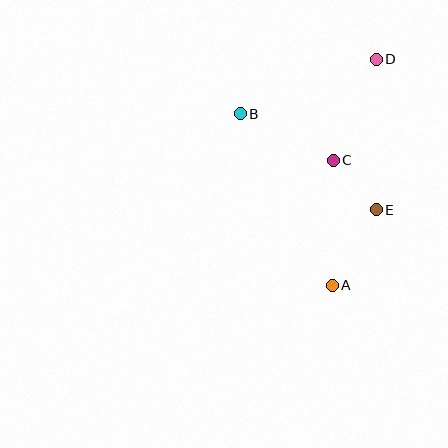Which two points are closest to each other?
Points C and E are closest to each other.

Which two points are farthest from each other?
Points A and D are farthest from each other.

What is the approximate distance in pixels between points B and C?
The distance between B and C is approximately 104 pixels.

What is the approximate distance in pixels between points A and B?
The distance between A and B is approximately 195 pixels.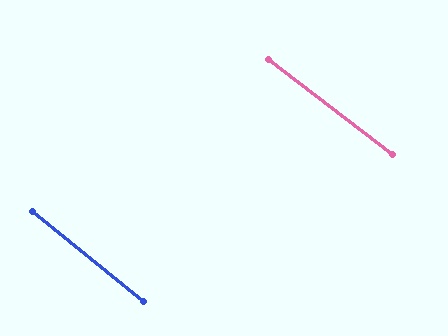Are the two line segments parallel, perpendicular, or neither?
Parallel — their directions differ by only 1.7°.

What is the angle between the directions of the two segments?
Approximately 2 degrees.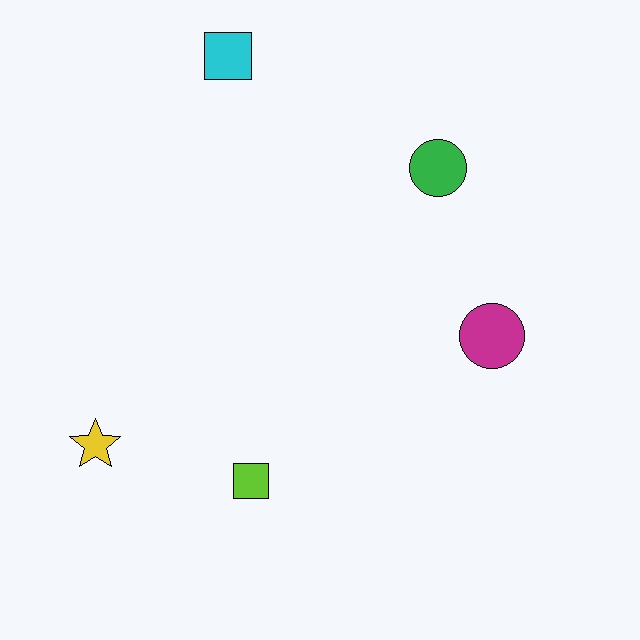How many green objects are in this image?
There is 1 green object.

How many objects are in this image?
There are 5 objects.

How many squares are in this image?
There are 2 squares.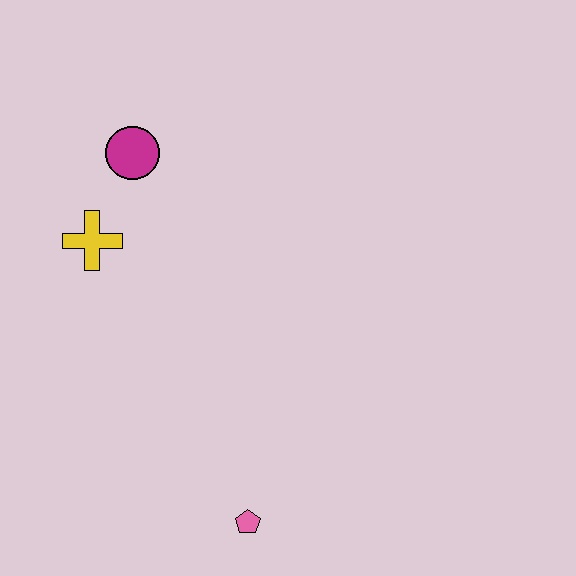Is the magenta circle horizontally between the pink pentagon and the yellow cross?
Yes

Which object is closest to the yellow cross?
The magenta circle is closest to the yellow cross.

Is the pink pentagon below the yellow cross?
Yes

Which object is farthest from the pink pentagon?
The magenta circle is farthest from the pink pentagon.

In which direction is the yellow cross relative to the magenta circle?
The yellow cross is below the magenta circle.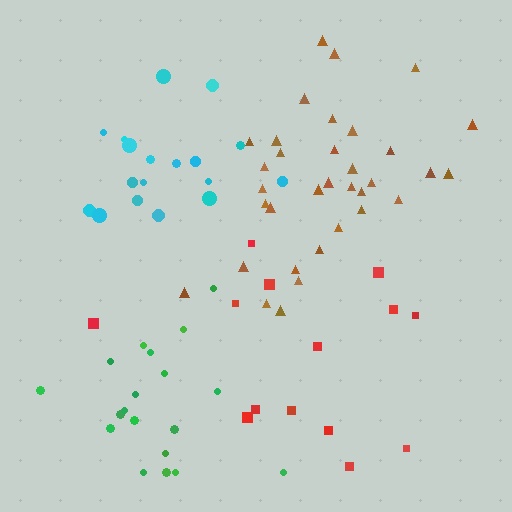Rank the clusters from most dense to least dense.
brown, cyan, green, red.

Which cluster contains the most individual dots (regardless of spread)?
Brown (34).